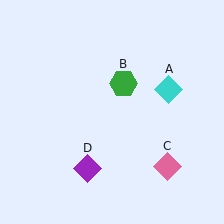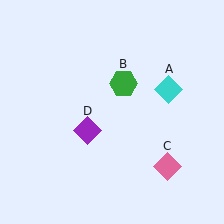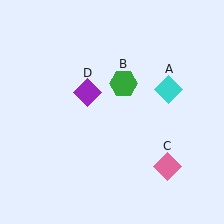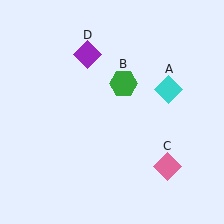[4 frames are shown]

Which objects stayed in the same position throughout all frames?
Cyan diamond (object A) and green hexagon (object B) and pink diamond (object C) remained stationary.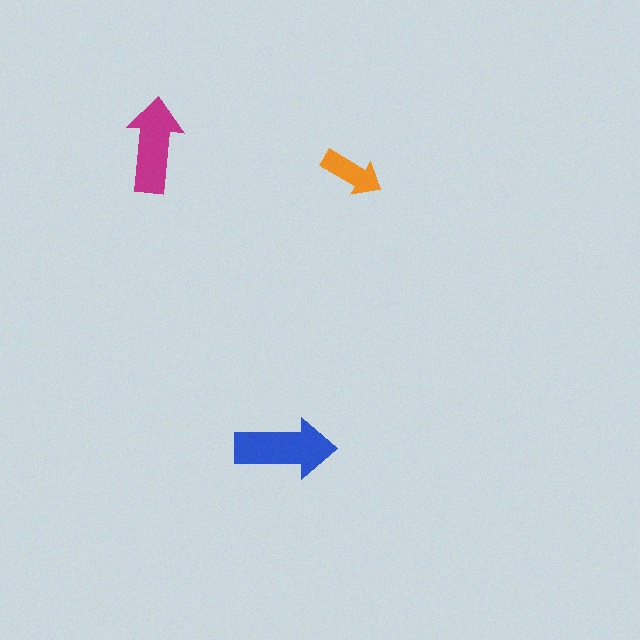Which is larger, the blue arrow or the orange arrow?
The blue one.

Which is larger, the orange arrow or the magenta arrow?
The magenta one.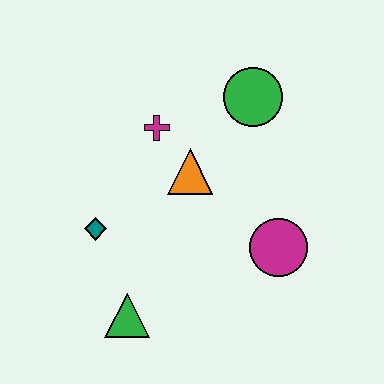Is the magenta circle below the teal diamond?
Yes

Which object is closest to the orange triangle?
The magenta cross is closest to the orange triangle.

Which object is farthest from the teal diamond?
The green circle is farthest from the teal diamond.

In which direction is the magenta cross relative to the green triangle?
The magenta cross is above the green triangle.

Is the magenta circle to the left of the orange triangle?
No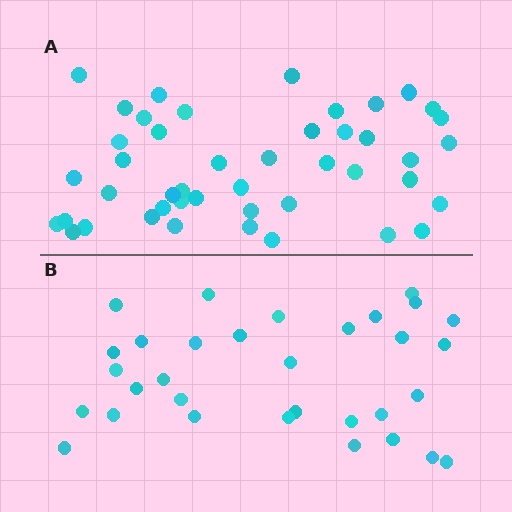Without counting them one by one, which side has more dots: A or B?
Region A (the top region) has more dots.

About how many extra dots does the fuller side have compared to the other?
Region A has approximately 15 more dots than region B.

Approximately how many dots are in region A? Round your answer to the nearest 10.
About 40 dots. (The exact count is 45, which rounds to 40.)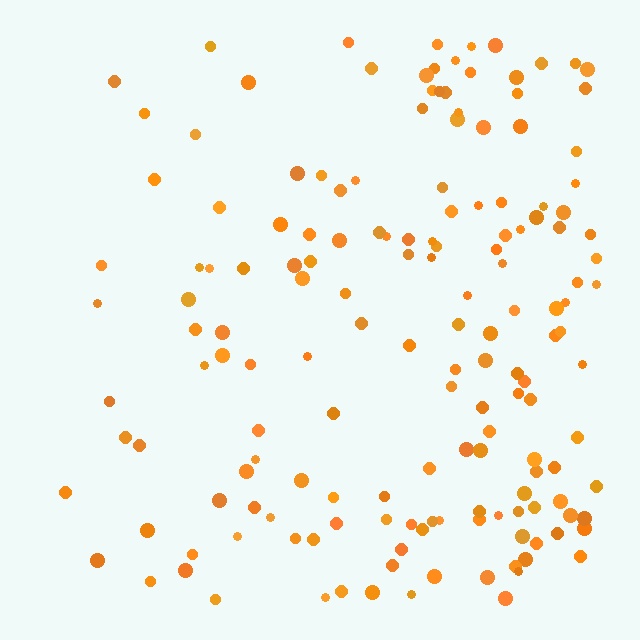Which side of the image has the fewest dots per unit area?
The left.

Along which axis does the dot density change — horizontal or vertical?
Horizontal.